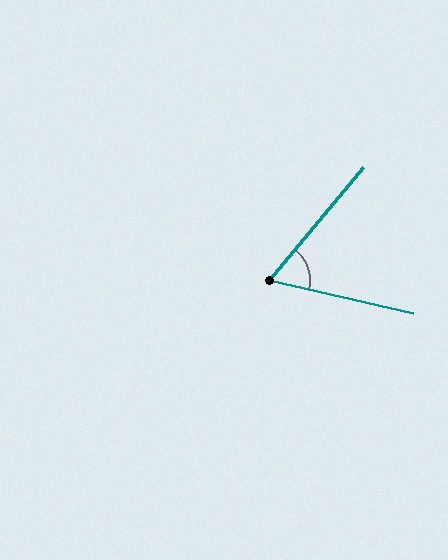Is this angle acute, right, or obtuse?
It is acute.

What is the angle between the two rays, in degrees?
Approximately 63 degrees.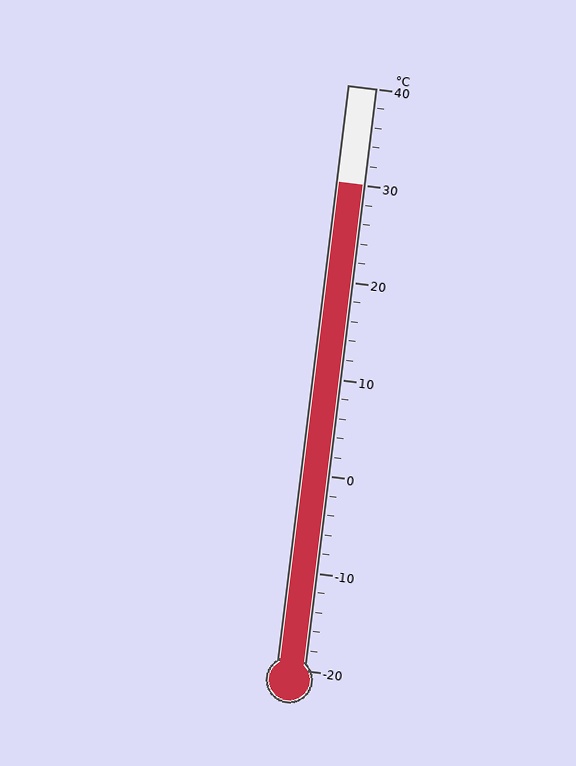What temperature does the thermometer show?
The thermometer shows approximately 30°C.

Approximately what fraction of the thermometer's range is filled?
The thermometer is filled to approximately 85% of its range.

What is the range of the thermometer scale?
The thermometer scale ranges from -20°C to 40°C.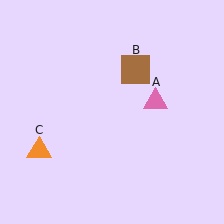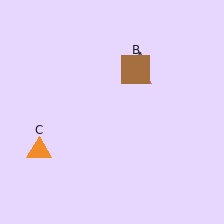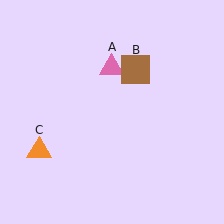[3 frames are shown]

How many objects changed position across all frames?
1 object changed position: pink triangle (object A).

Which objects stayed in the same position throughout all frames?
Brown square (object B) and orange triangle (object C) remained stationary.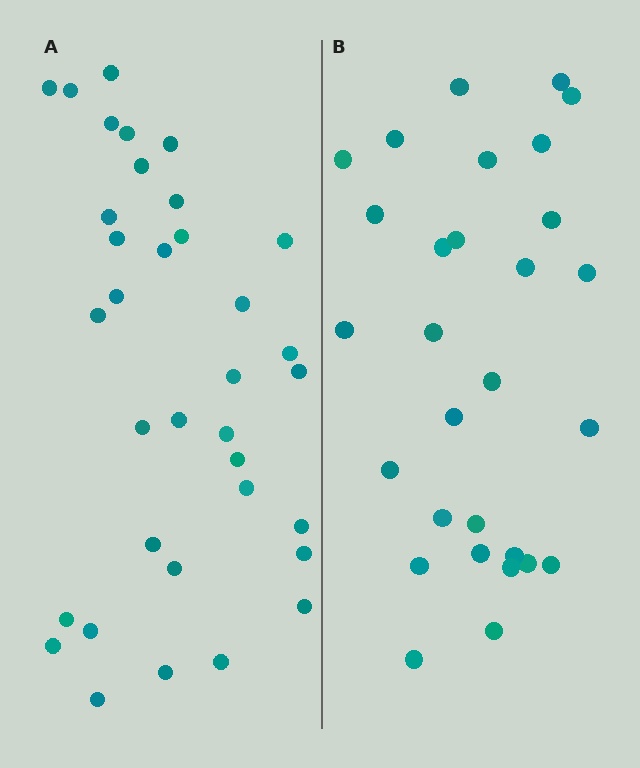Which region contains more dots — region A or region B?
Region A (the left region) has more dots.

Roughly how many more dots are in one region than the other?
Region A has about 6 more dots than region B.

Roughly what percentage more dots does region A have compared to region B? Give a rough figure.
About 20% more.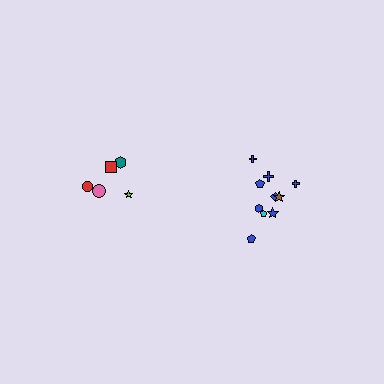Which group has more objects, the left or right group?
The right group.